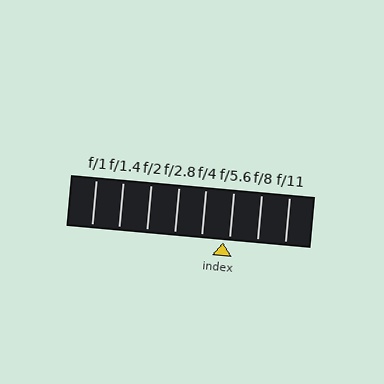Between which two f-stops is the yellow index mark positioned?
The index mark is between f/4 and f/5.6.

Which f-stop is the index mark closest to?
The index mark is closest to f/5.6.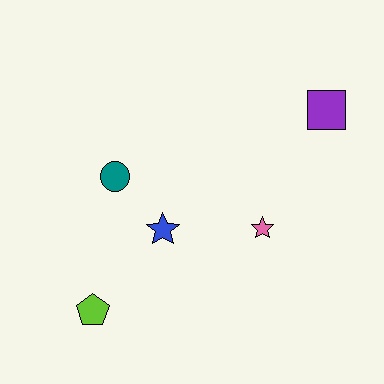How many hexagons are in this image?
There are no hexagons.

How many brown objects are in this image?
There are no brown objects.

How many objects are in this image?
There are 5 objects.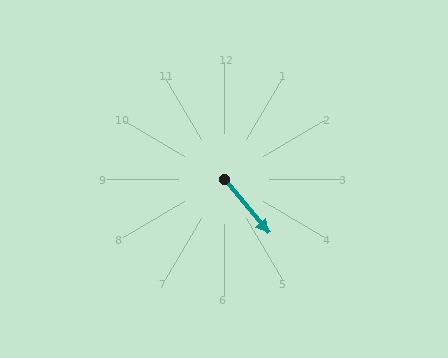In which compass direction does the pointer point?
Southeast.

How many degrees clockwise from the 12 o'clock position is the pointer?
Approximately 140 degrees.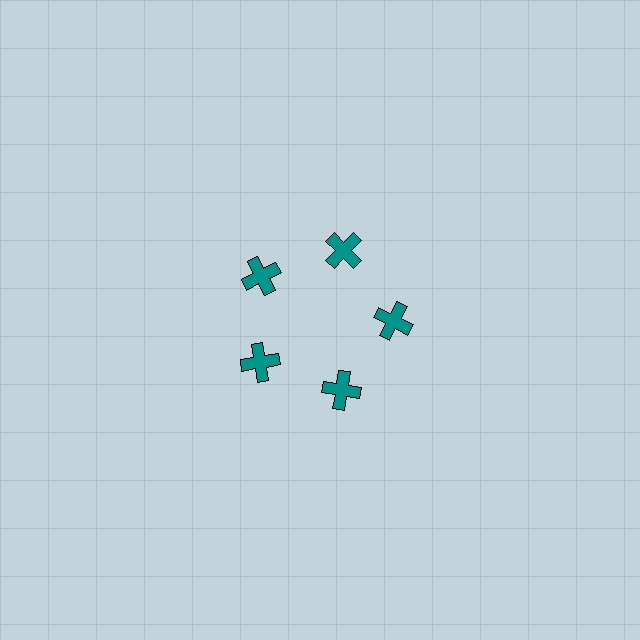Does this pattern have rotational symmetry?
Yes, this pattern has 5-fold rotational symmetry. It looks the same after rotating 72 degrees around the center.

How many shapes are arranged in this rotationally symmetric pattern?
There are 5 shapes, arranged in 5 groups of 1.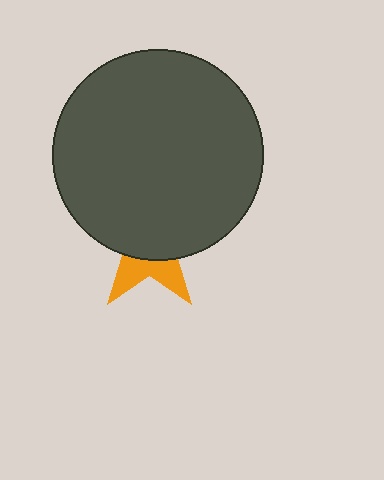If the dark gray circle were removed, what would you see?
You would see the complete orange star.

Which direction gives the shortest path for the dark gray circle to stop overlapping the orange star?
Moving up gives the shortest separation.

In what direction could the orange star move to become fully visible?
The orange star could move down. That would shift it out from behind the dark gray circle entirely.